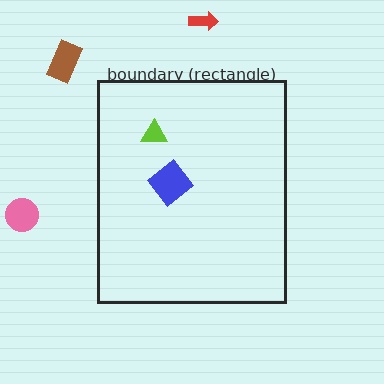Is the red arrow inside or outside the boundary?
Outside.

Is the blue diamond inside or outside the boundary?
Inside.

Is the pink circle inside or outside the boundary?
Outside.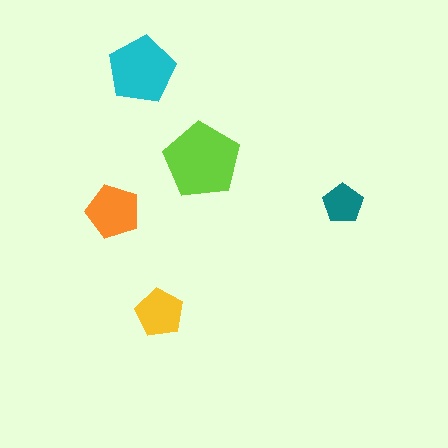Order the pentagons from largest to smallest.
the lime one, the cyan one, the orange one, the yellow one, the teal one.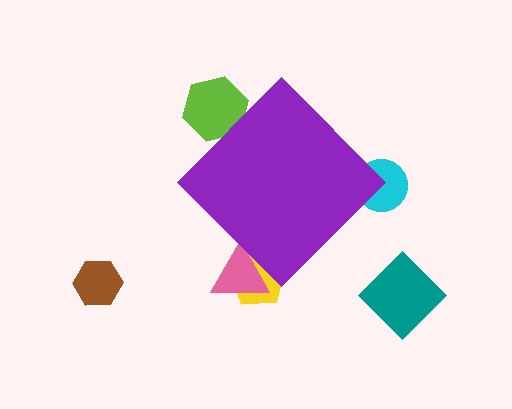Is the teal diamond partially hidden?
No, the teal diamond is fully visible.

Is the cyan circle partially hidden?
Yes, the cyan circle is partially hidden behind the purple diamond.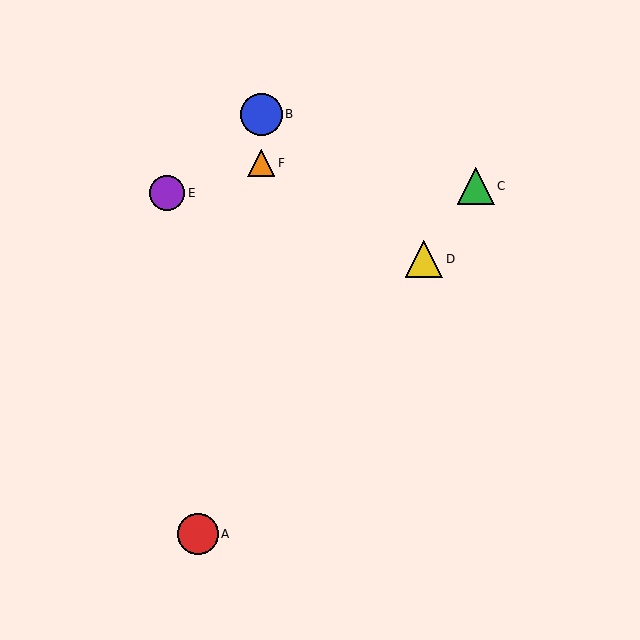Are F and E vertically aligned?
No, F is at x≈261 and E is at x≈167.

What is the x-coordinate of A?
Object A is at x≈198.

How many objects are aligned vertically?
2 objects (B, F) are aligned vertically.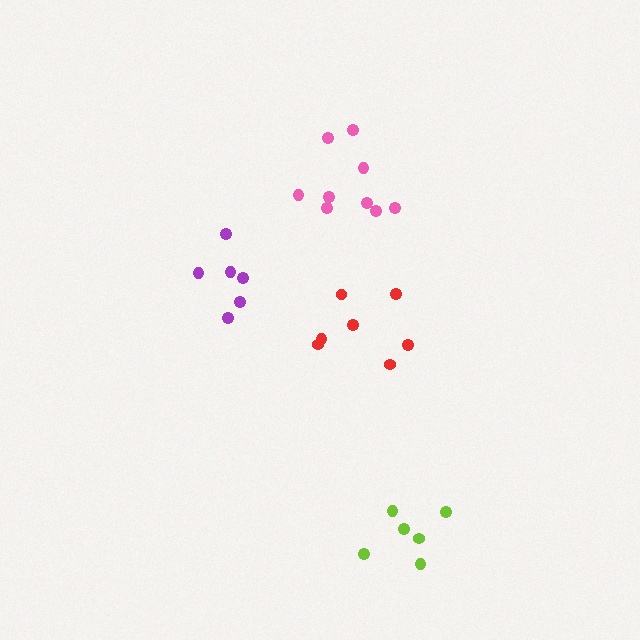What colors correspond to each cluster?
The clusters are colored: red, lime, purple, pink.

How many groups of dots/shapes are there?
There are 4 groups.